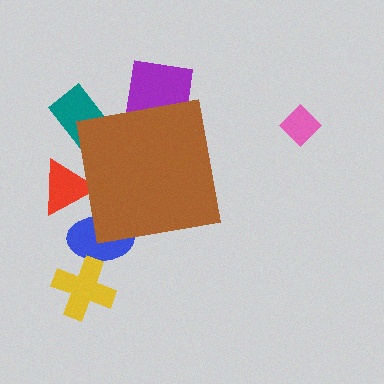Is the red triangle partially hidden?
Yes, the red triangle is partially hidden behind the brown square.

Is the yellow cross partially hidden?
No, the yellow cross is fully visible.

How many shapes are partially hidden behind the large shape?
4 shapes are partially hidden.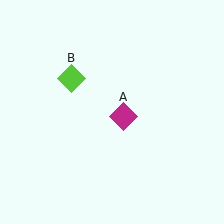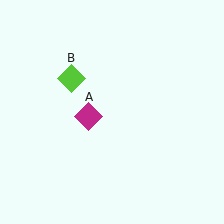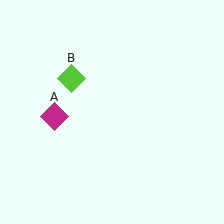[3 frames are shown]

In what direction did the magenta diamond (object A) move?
The magenta diamond (object A) moved left.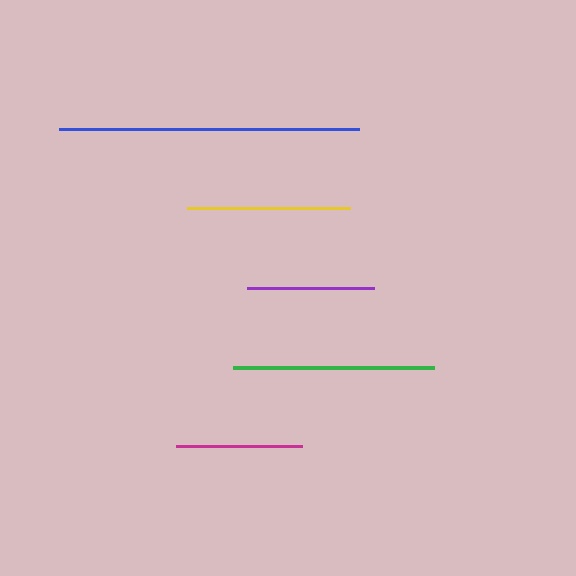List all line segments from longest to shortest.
From longest to shortest: blue, green, yellow, purple, magenta.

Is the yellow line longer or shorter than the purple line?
The yellow line is longer than the purple line.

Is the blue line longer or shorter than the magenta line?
The blue line is longer than the magenta line.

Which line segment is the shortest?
The magenta line is the shortest at approximately 126 pixels.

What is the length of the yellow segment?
The yellow segment is approximately 163 pixels long.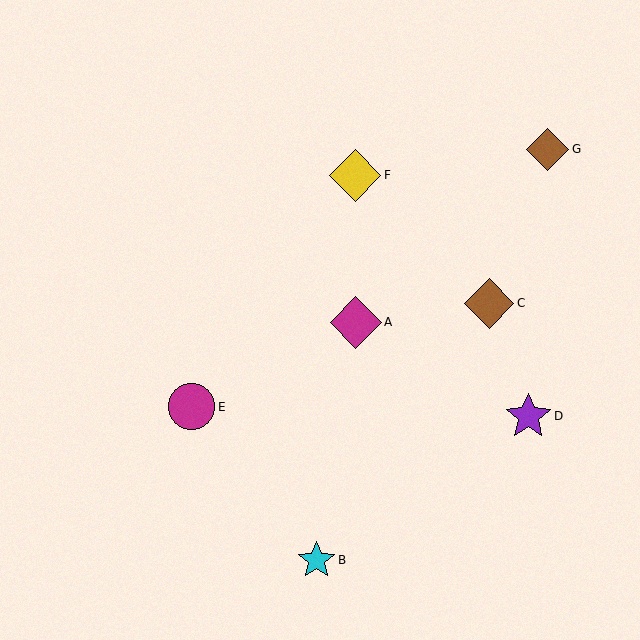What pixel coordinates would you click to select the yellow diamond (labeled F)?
Click at (355, 175) to select the yellow diamond F.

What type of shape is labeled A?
Shape A is a magenta diamond.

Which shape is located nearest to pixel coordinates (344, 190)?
The yellow diamond (labeled F) at (355, 175) is nearest to that location.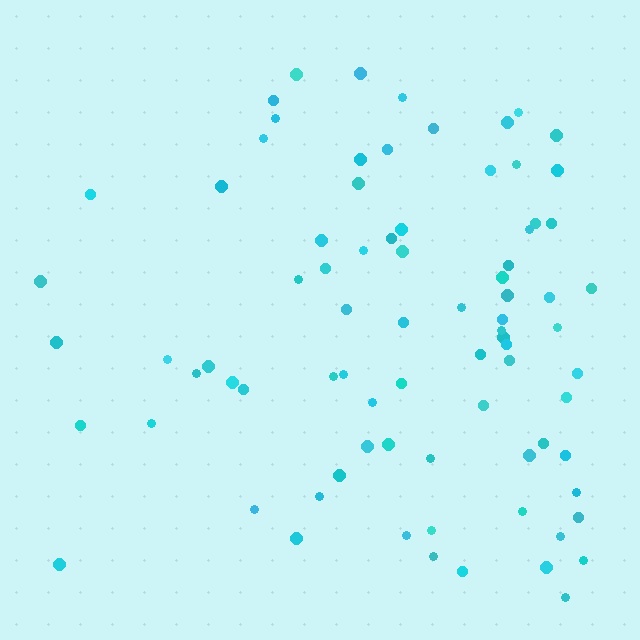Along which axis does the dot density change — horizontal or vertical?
Horizontal.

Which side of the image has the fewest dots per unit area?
The left.